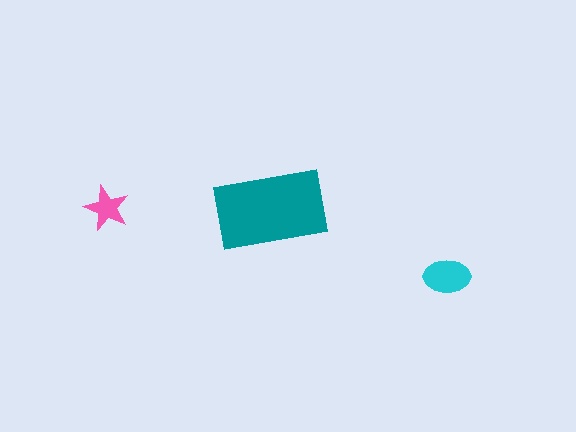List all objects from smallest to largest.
The pink star, the cyan ellipse, the teal rectangle.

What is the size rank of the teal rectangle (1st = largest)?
1st.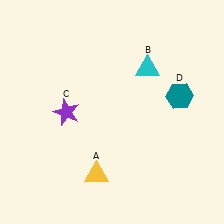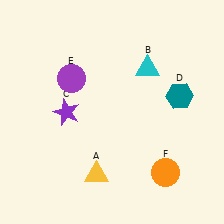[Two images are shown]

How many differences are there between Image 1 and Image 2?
There are 2 differences between the two images.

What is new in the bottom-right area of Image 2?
An orange circle (F) was added in the bottom-right area of Image 2.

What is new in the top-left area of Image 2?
A purple circle (E) was added in the top-left area of Image 2.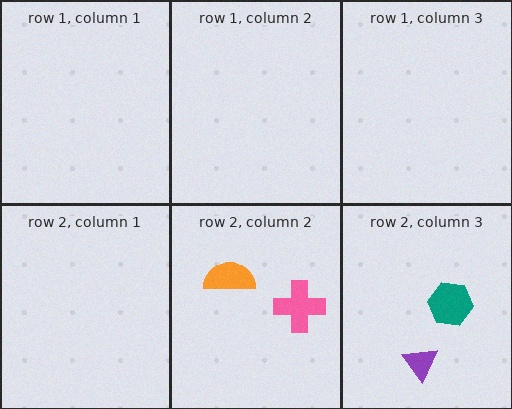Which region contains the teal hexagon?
The row 2, column 3 region.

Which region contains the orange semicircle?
The row 2, column 2 region.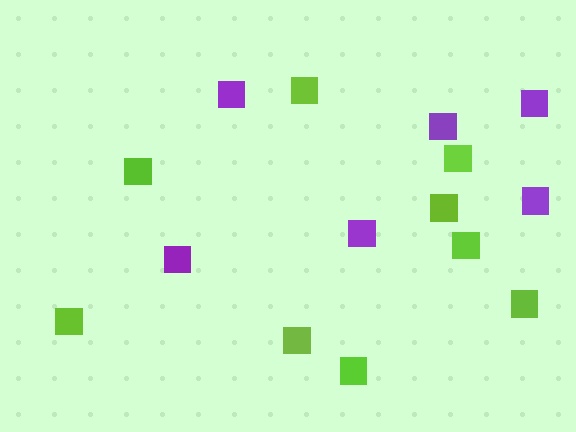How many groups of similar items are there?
There are 2 groups: one group of lime squares (9) and one group of purple squares (6).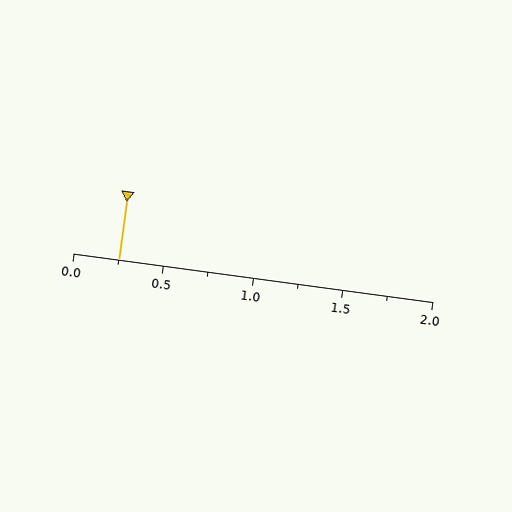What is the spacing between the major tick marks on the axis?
The major ticks are spaced 0.5 apart.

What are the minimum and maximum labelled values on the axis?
The axis runs from 0.0 to 2.0.